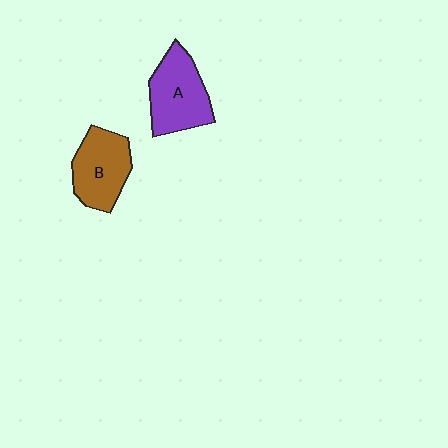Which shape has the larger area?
Shape A (purple).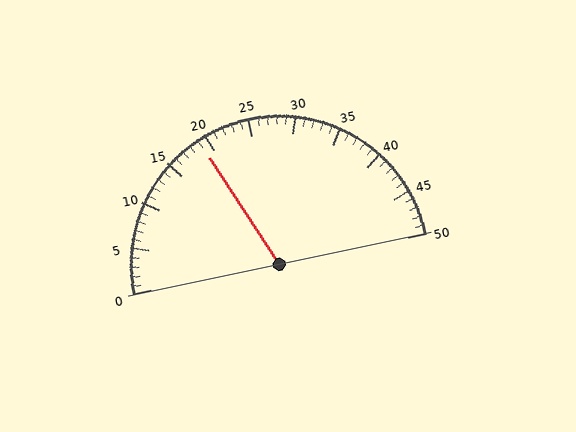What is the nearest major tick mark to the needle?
The nearest major tick mark is 20.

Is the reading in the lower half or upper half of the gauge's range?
The reading is in the lower half of the range (0 to 50).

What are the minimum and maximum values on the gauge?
The gauge ranges from 0 to 50.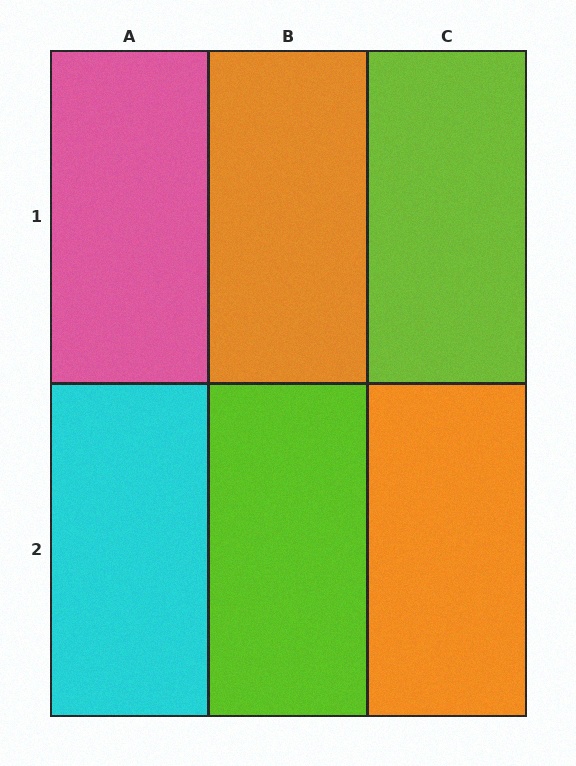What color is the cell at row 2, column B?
Lime.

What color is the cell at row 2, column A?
Cyan.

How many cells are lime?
2 cells are lime.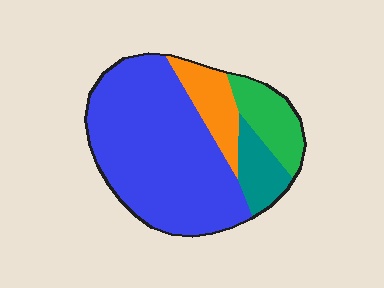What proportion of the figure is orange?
Orange covers about 10% of the figure.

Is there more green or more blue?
Blue.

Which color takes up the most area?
Blue, at roughly 65%.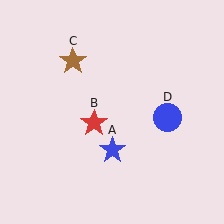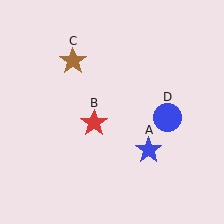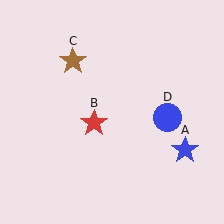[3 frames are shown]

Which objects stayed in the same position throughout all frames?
Red star (object B) and brown star (object C) and blue circle (object D) remained stationary.